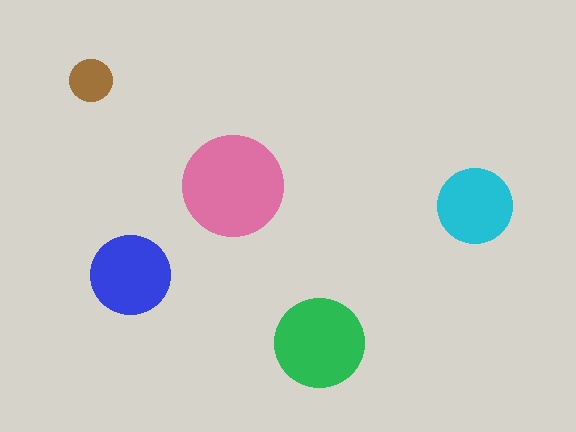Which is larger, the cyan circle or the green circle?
The green one.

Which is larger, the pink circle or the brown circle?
The pink one.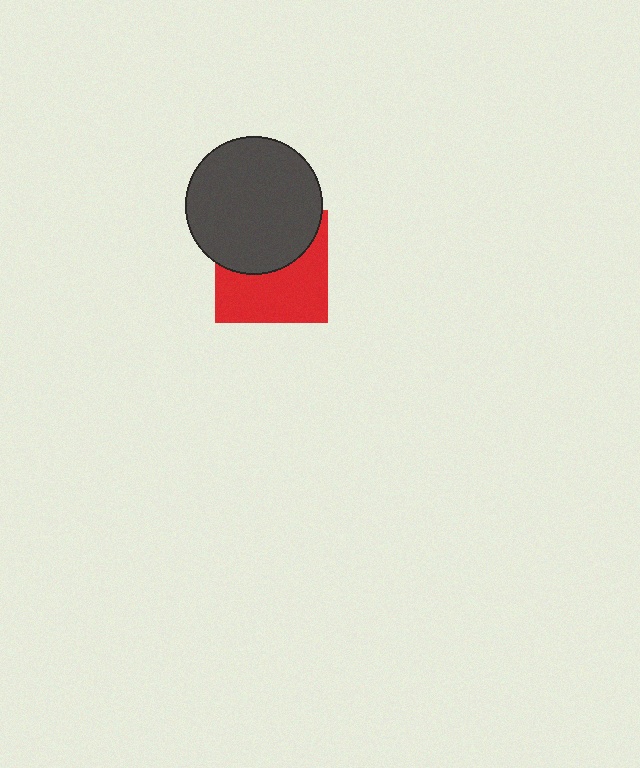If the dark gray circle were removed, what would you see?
You would see the complete red square.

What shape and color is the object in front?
The object in front is a dark gray circle.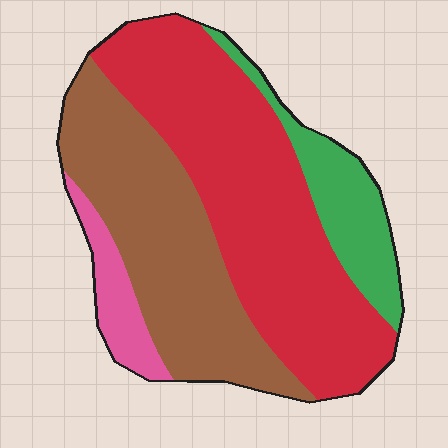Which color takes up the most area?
Red, at roughly 45%.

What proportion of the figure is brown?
Brown takes up about one third (1/3) of the figure.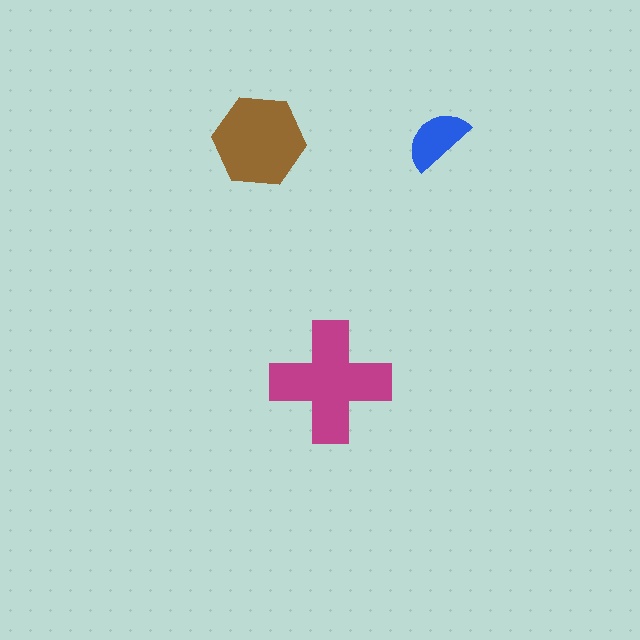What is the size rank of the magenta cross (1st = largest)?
1st.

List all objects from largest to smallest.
The magenta cross, the brown hexagon, the blue semicircle.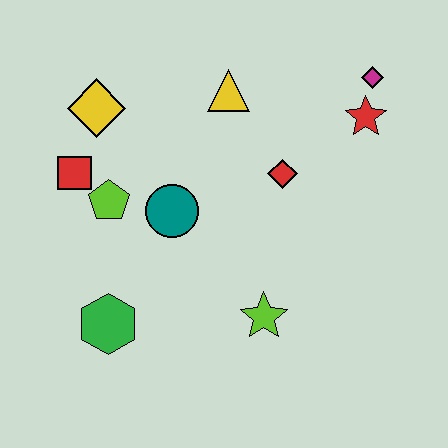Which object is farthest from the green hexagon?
The magenta diamond is farthest from the green hexagon.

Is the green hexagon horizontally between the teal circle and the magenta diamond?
No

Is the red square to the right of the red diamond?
No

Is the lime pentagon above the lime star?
Yes